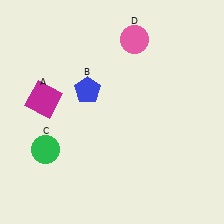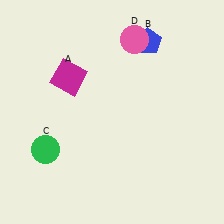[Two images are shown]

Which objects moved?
The objects that moved are: the magenta square (A), the blue pentagon (B).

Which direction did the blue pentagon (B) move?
The blue pentagon (B) moved right.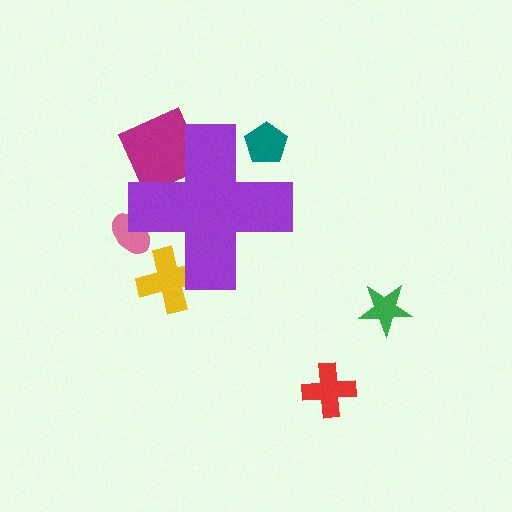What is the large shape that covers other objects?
A purple cross.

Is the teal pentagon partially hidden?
Yes, the teal pentagon is partially hidden behind the purple cross.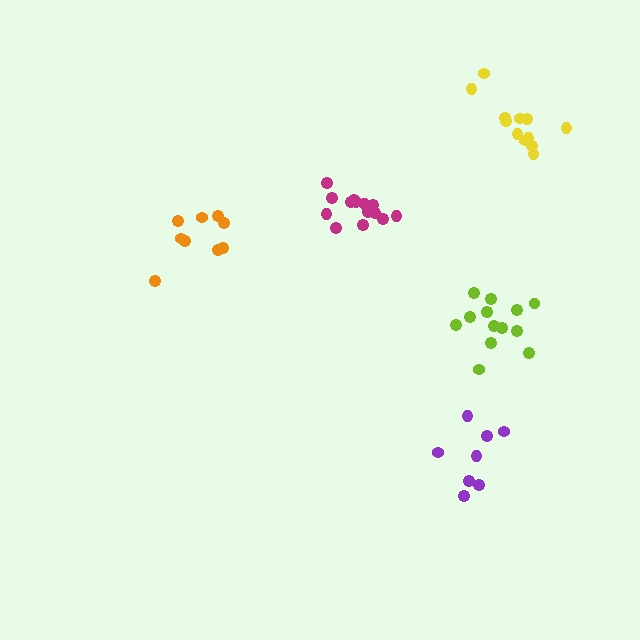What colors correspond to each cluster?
The clusters are colored: purple, orange, lime, magenta, yellow.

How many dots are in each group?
Group 1: 8 dots, Group 2: 9 dots, Group 3: 13 dots, Group 4: 14 dots, Group 5: 12 dots (56 total).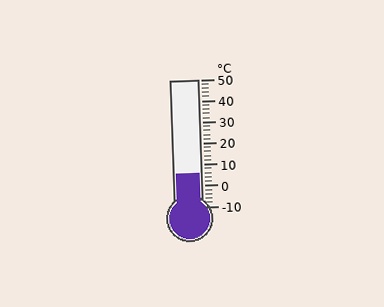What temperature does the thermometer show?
The thermometer shows approximately 6°C.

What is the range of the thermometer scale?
The thermometer scale ranges from -10°C to 50°C.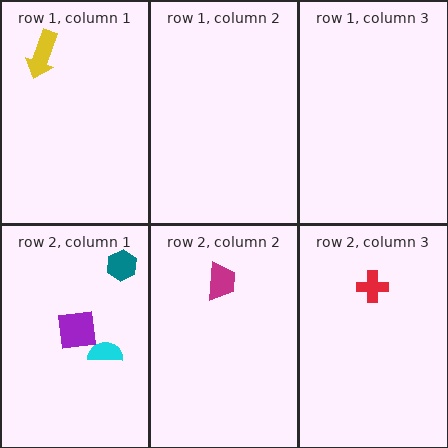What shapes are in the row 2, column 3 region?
The red cross.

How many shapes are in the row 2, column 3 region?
1.